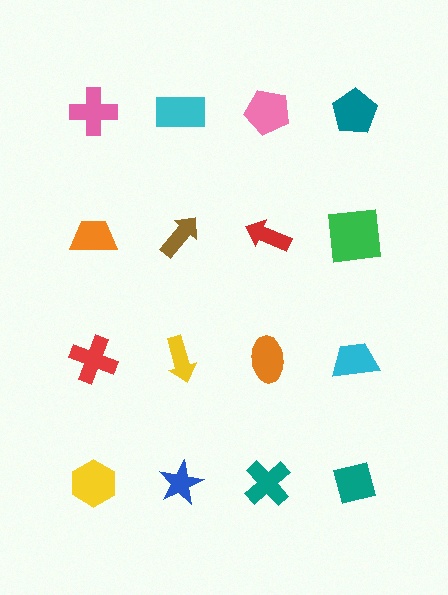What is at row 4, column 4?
A teal square.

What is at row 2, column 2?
A brown arrow.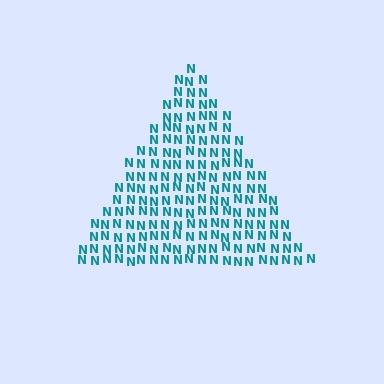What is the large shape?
The large shape is a triangle.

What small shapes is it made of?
It is made of small letter N's.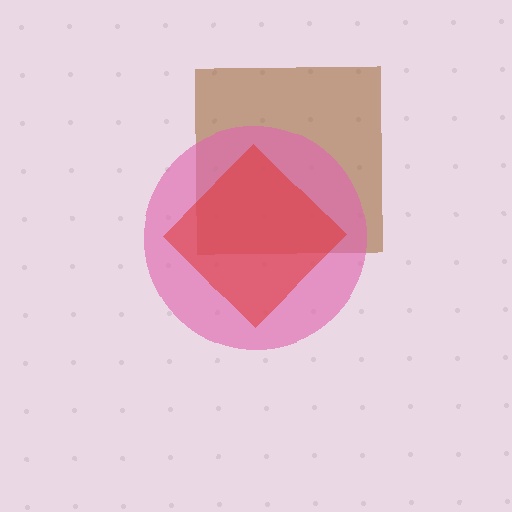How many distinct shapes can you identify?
There are 3 distinct shapes: a brown square, a pink circle, a red diamond.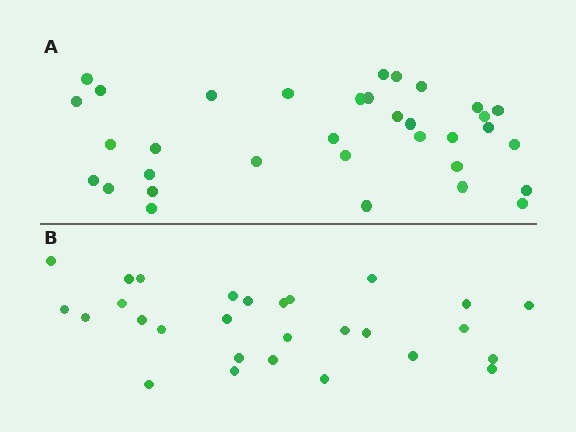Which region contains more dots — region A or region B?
Region A (the top region) has more dots.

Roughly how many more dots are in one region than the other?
Region A has about 6 more dots than region B.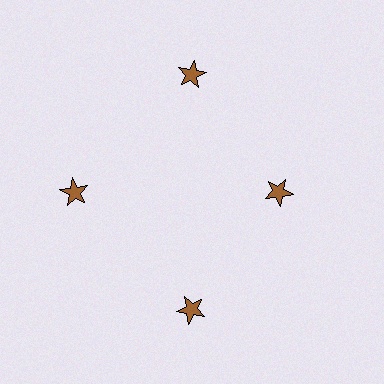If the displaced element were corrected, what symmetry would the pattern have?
It would have 4-fold rotational symmetry — the pattern would map onto itself every 90 degrees.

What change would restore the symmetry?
The symmetry would be restored by moving it outward, back onto the ring so that all 4 stars sit at equal angles and equal distance from the center.